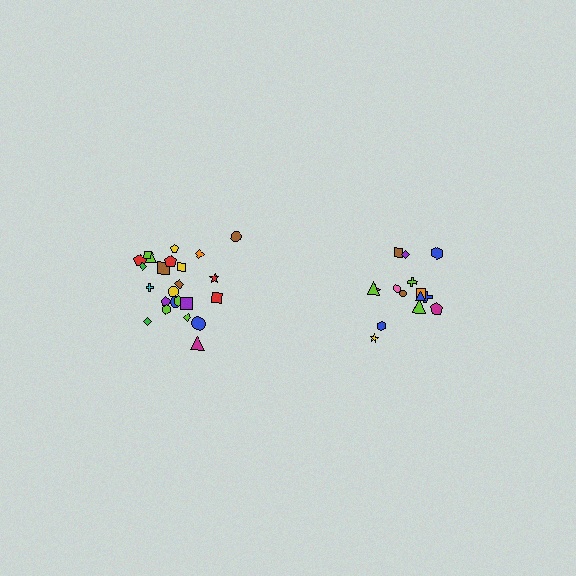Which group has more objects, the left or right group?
The left group.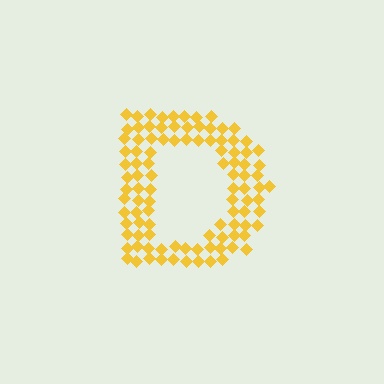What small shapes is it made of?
It is made of small diamonds.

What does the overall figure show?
The overall figure shows the letter D.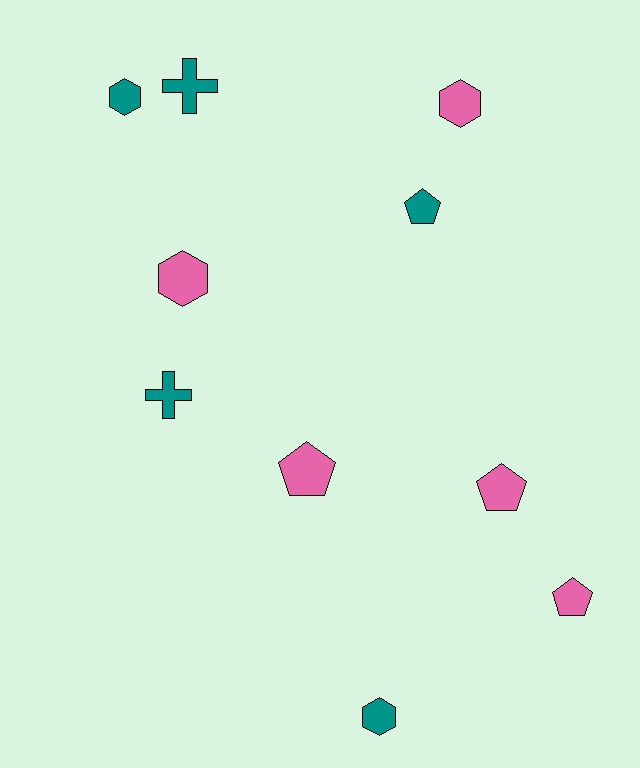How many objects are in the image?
There are 10 objects.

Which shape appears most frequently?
Hexagon, with 4 objects.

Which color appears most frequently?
Pink, with 5 objects.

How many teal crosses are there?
There are 2 teal crosses.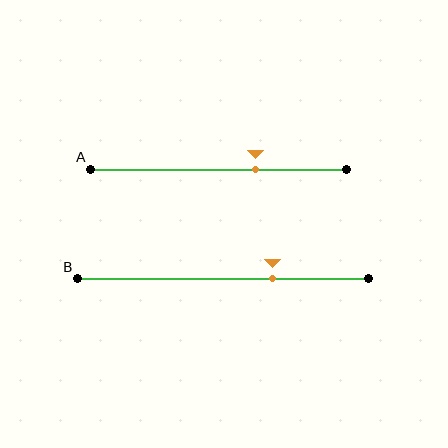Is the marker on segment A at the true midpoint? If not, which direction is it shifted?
No, the marker on segment A is shifted to the right by about 14% of the segment length.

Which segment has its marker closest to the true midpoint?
Segment A has its marker closest to the true midpoint.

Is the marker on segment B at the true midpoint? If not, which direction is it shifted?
No, the marker on segment B is shifted to the right by about 17% of the segment length.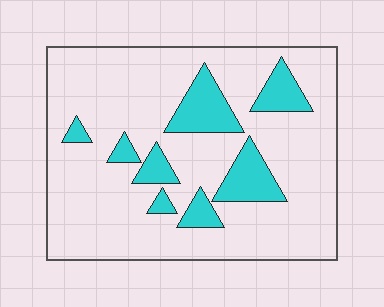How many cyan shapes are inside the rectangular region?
8.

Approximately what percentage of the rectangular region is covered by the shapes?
Approximately 20%.